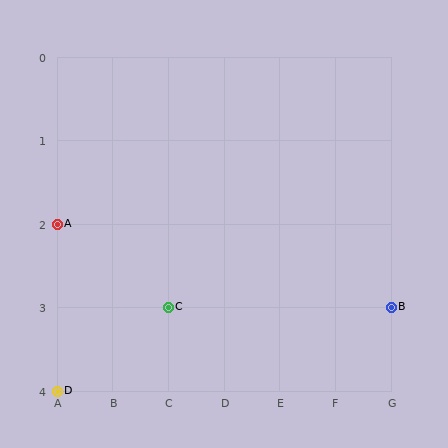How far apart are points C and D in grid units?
Points C and D are 2 columns and 1 row apart (about 2.2 grid units diagonally).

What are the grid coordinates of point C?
Point C is at grid coordinates (C, 3).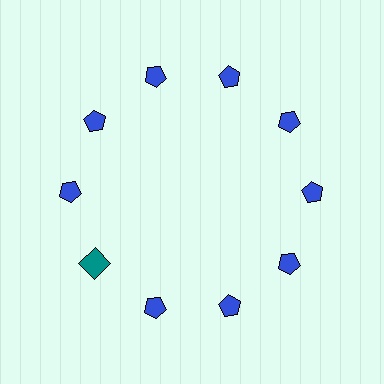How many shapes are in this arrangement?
There are 10 shapes arranged in a ring pattern.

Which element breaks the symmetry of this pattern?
The teal square at roughly the 8 o'clock position breaks the symmetry. All other shapes are blue pentagons.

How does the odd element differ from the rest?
It differs in both color (teal instead of blue) and shape (square instead of pentagon).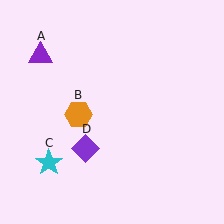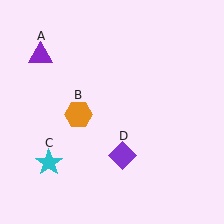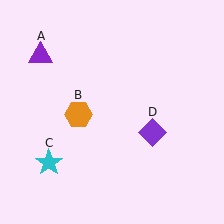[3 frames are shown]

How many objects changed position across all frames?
1 object changed position: purple diamond (object D).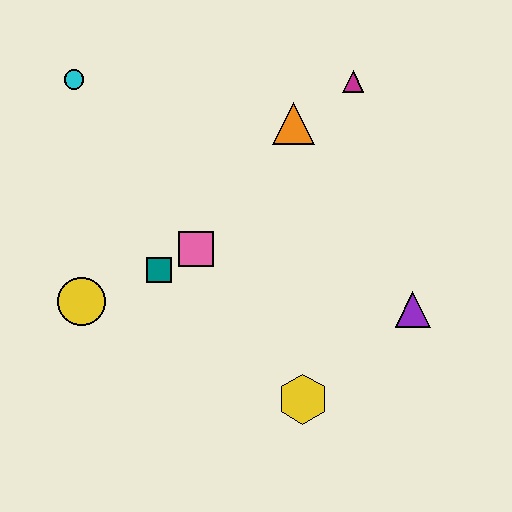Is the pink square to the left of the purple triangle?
Yes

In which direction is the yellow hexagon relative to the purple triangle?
The yellow hexagon is to the left of the purple triangle.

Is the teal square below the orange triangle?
Yes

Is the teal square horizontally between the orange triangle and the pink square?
No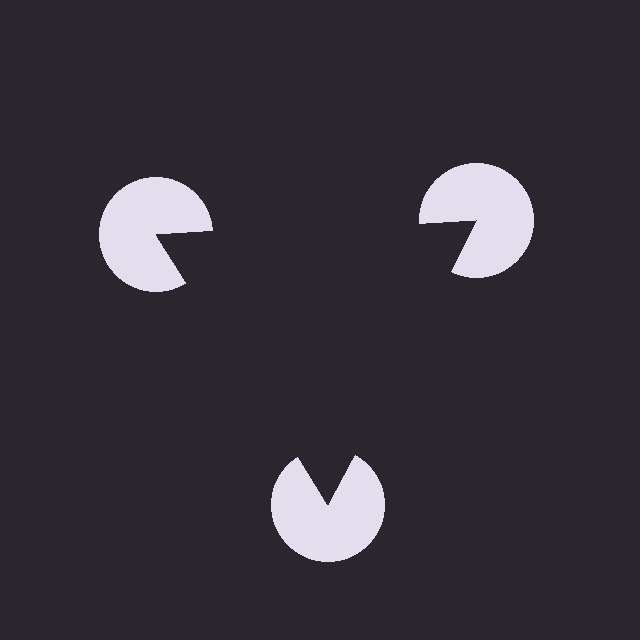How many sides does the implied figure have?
3 sides.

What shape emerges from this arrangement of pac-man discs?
An illusory triangle — its edges are inferred from the aligned wedge cuts in the pac-man discs, not physically drawn.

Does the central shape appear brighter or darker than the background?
It typically appears slightly darker than the background, even though no actual brightness change is drawn.